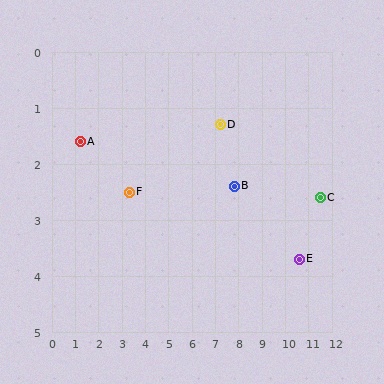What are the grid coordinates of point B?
Point B is at approximately (7.8, 2.4).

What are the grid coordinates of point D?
Point D is at approximately (7.2, 1.3).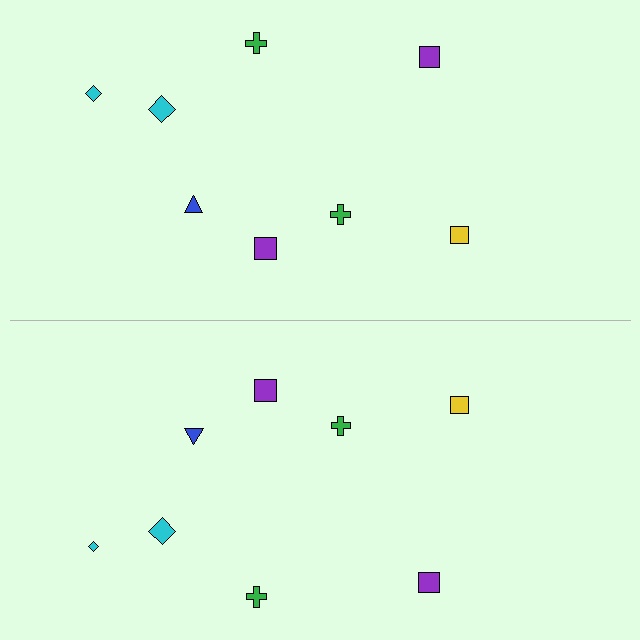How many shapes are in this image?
There are 16 shapes in this image.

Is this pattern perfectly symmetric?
No, the pattern is not perfectly symmetric. The cyan diamond on the bottom side has a different size than its mirror counterpart.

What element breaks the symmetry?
The cyan diamond on the bottom side has a different size than its mirror counterpart.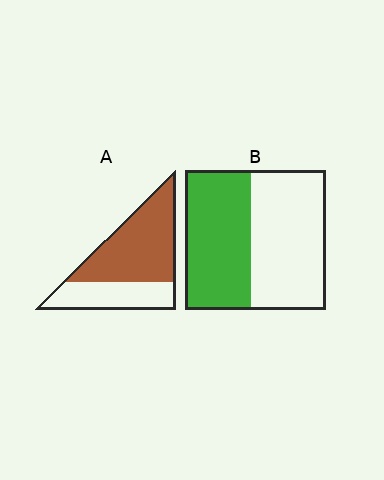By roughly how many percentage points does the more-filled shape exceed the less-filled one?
By roughly 15 percentage points (A over B).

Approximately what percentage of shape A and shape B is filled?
A is approximately 65% and B is approximately 45%.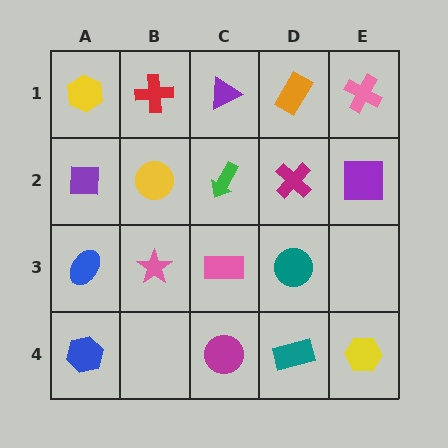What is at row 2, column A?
A purple square.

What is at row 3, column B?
A pink star.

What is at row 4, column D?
A teal rectangle.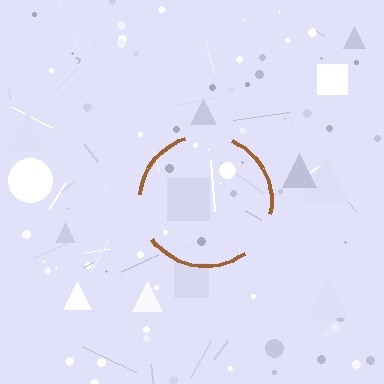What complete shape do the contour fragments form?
The contour fragments form a circle.